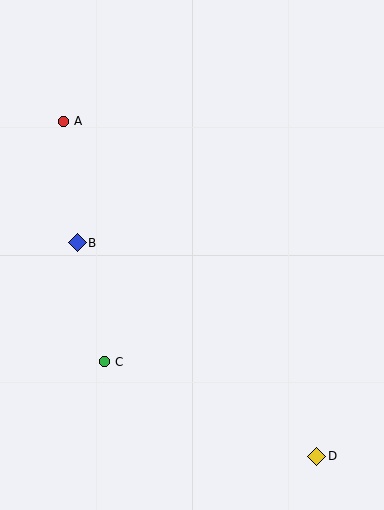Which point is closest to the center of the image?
Point B at (77, 243) is closest to the center.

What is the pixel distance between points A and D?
The distance between A and D is 420 pixels.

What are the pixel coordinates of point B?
Point B is at (77, 243).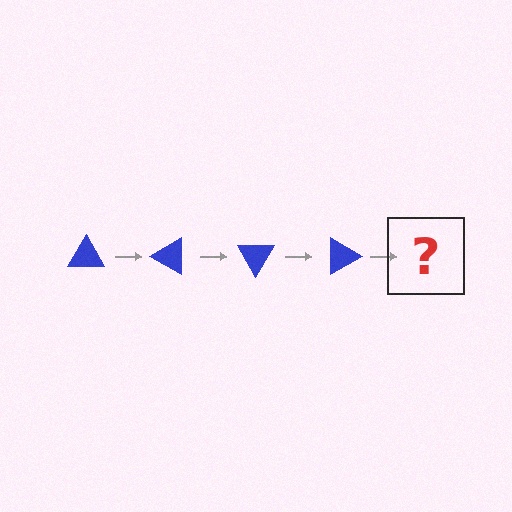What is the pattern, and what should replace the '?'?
The pattern is that the triangle rotates 30 degrees each step. The '?' should be a blue triangle rotated 120 degrees.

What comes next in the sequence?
The next element should be a blue triangle rotated 120 degrees.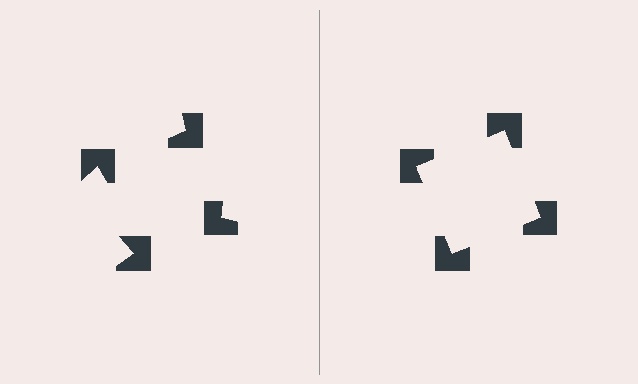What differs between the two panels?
The notched squares are positioned identically on both sides; only the wedge orientations differ. On the right they align to a square; on the left they are misaligned.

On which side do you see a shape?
An illusory square appears on the right side. On the left side the wedge cuts are rotated, so no coherent shape forms.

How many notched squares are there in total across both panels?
8 — 4 on each side.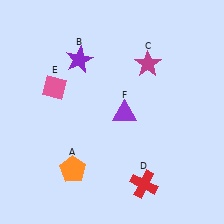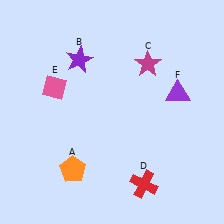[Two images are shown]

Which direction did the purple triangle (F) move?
The purple triangle (F) moved right.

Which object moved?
The purple triangle (F) moved right.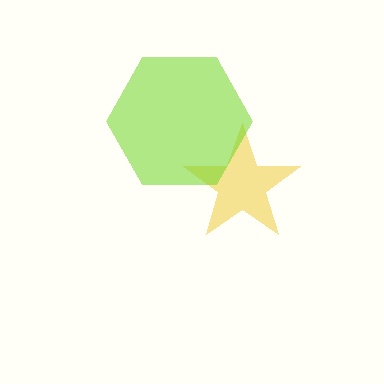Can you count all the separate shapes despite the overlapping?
Yes, there are 2 separate shapes.